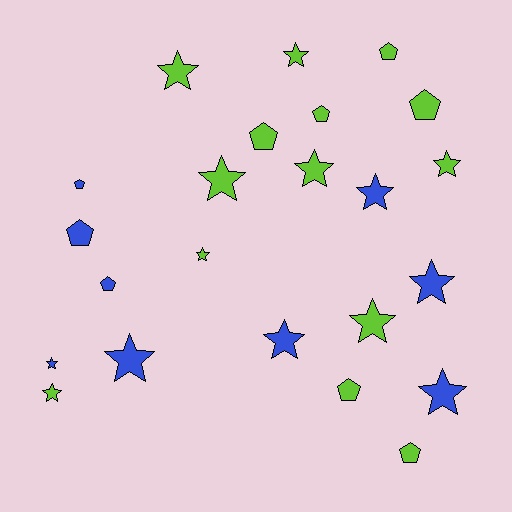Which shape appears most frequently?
Star, with 14 objects.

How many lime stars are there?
There are 8 lime stars.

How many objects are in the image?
There are 23 objects.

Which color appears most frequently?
Lime, with 14 objects.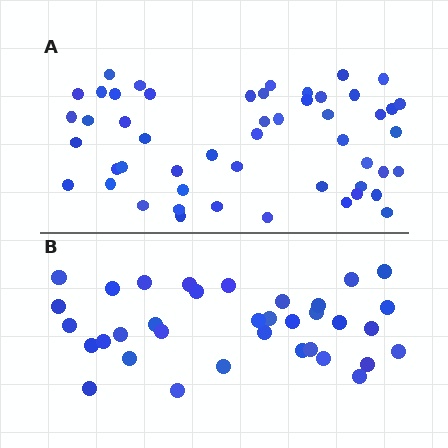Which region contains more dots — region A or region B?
Region A (the top region) has more dots.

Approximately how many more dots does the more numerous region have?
Region A has approximately 15 more dots than region B.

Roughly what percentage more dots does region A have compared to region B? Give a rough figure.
About 45% more.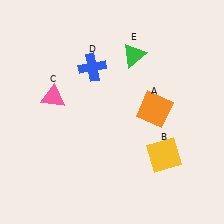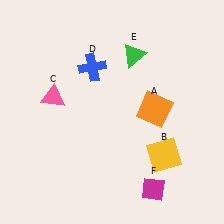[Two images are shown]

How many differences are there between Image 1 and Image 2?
There is 1 difference between the two images.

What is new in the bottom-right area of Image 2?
A magenta diamond (F) was added in the bottom-right area of Image 2.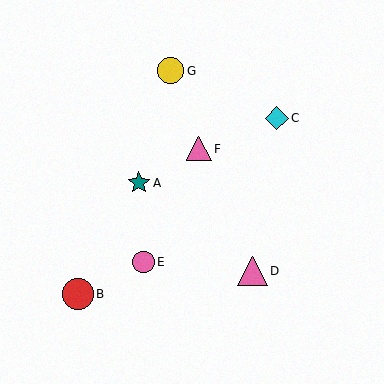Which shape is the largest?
The red circle (labeled B) is the largest.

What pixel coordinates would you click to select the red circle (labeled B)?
Click at (78, 294) to select the red circle B.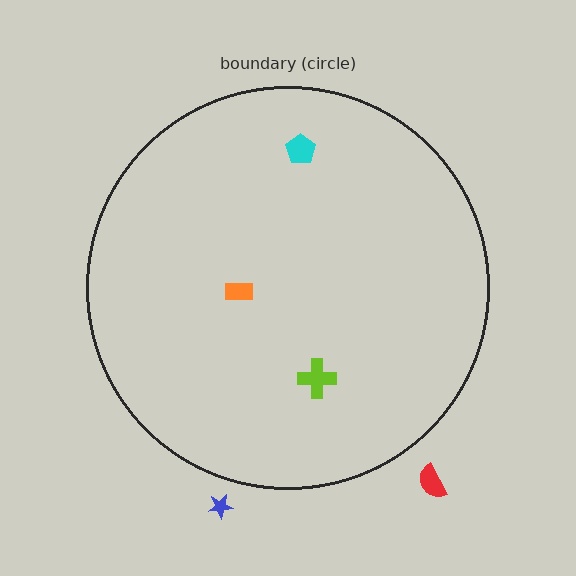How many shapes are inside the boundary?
3 inside, 2 outside.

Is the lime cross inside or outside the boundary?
Inside.